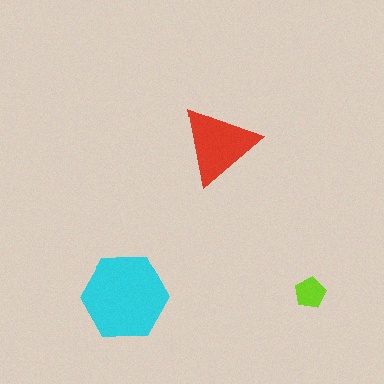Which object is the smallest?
The lime pentagon.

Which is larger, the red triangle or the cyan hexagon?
The cyan hexagon.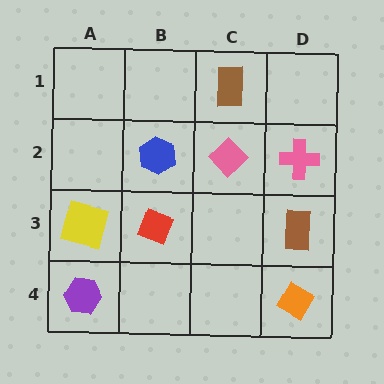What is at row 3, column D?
A brown rectangle.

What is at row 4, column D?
An orange diamond.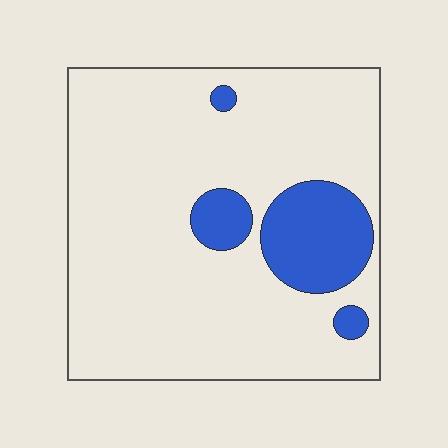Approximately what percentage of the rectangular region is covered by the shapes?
Approximately 15%.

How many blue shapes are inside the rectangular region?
4.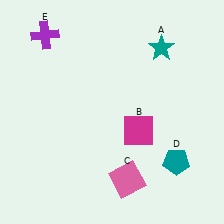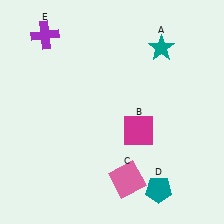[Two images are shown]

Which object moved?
The teal pentagon (D) moved down.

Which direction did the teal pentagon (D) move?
The teal pentagon (D) moved down.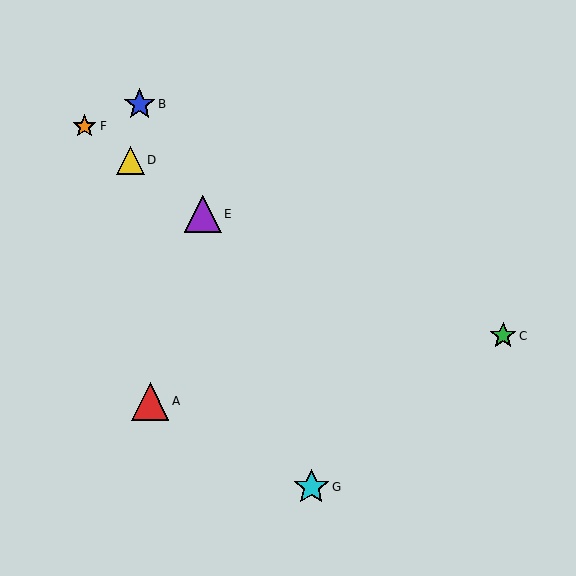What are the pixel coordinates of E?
Object E is at (203, 214).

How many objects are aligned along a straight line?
3 objects (D, E, F) are aligned along a straight line.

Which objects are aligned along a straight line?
Objects D, E, F are aligned along a straight line.